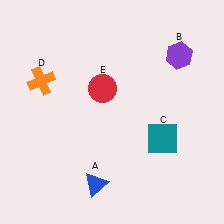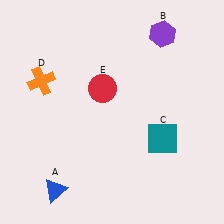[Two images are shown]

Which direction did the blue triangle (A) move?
The blue triangle (A) moved left.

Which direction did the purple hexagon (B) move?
The purple hexagon (B) moved up.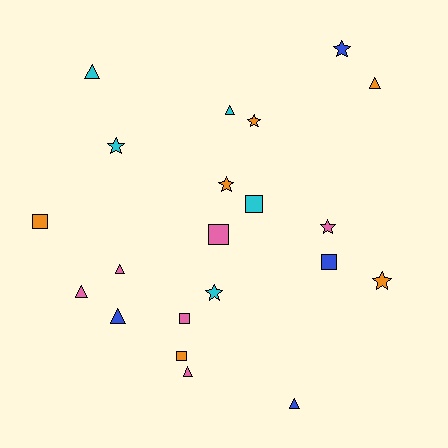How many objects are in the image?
There are 21 objects.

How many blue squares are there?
There is 1 blue square.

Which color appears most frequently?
Pink, with 6 objects.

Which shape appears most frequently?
Triangle, with 8 objects.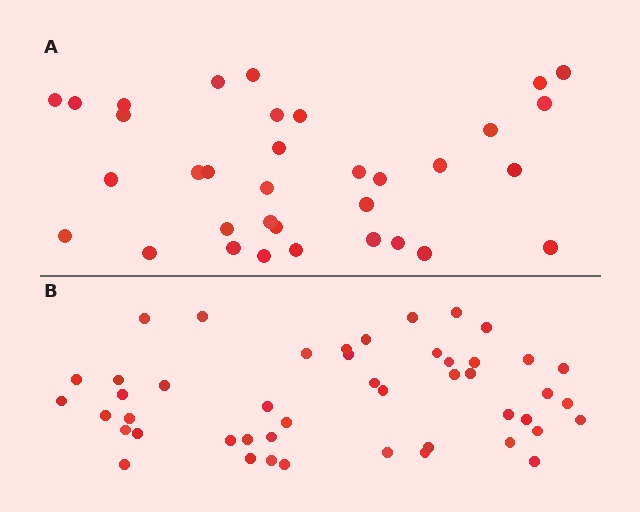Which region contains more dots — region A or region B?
Region B (the bottom region) has more dots.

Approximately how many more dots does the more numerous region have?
Region B has approximately 15 more dots than region A.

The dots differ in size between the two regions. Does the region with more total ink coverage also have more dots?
No. Region A has more total ink coverage because its dots are larger, but region B actually contains more individual dots. Total area can be misleading — the number of items is what matters here.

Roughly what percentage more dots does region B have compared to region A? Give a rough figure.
About 40% more.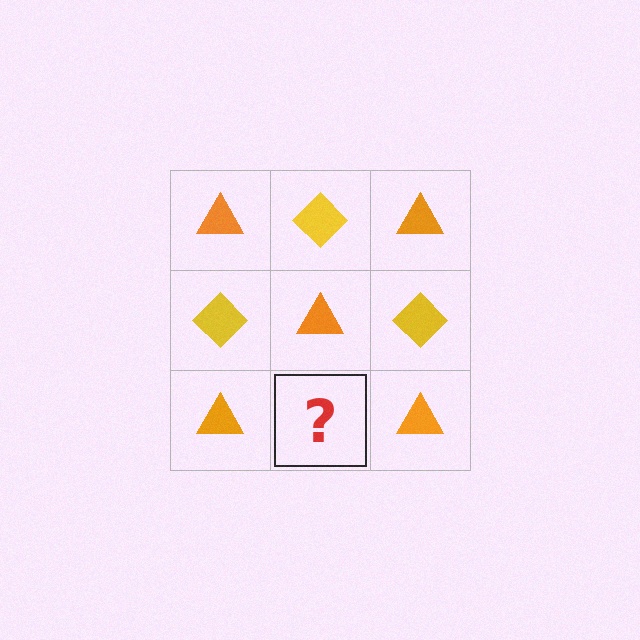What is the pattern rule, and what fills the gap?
The rule is that it alternates orange triangle and yellow diamond in a checkerboard pattern. The gap should be filled with a yellow diamond.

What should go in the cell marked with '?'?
The missing cell should contain a yellow diamond.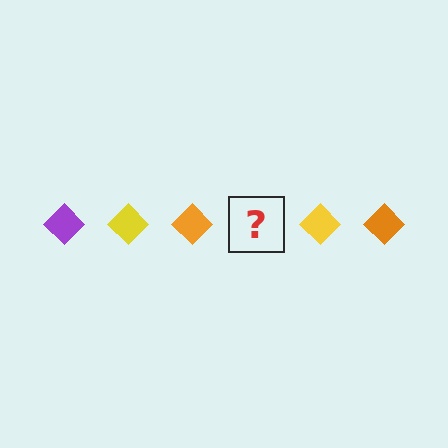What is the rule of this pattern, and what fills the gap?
The rule is that the pattern cycles through purple, yellow, orange diamonds. The gap should be filled with a purple diamond.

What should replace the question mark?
The question mark should be replaced with a purple diamond.